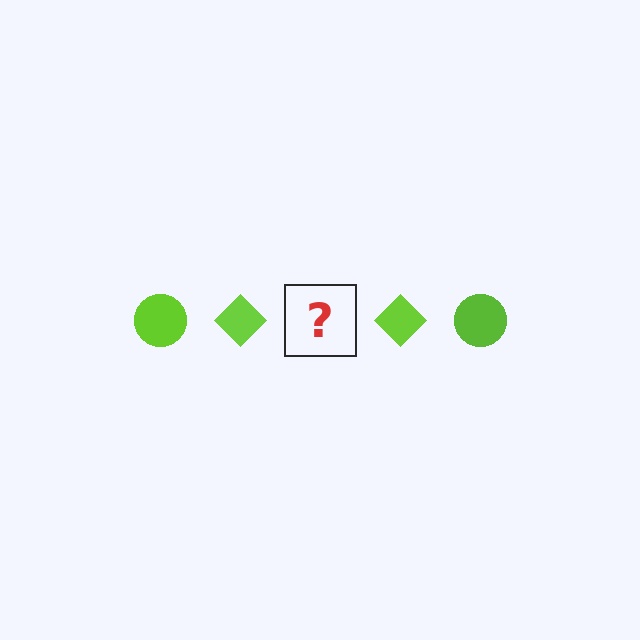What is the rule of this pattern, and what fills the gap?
The rule is that the pattern cycles through circle, diamond shapes in lime. The gap should be filled with a lime circle.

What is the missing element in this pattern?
The missing element is a lime circle.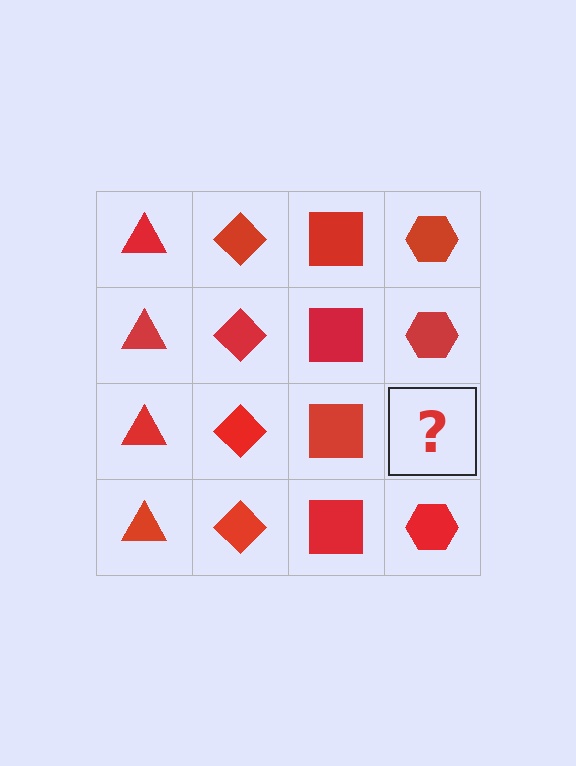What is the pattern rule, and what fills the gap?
The rule is that each column has a consistent shape. The gap should be filled with a red hexagon.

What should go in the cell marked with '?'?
The missing cell should contain a red hexagon.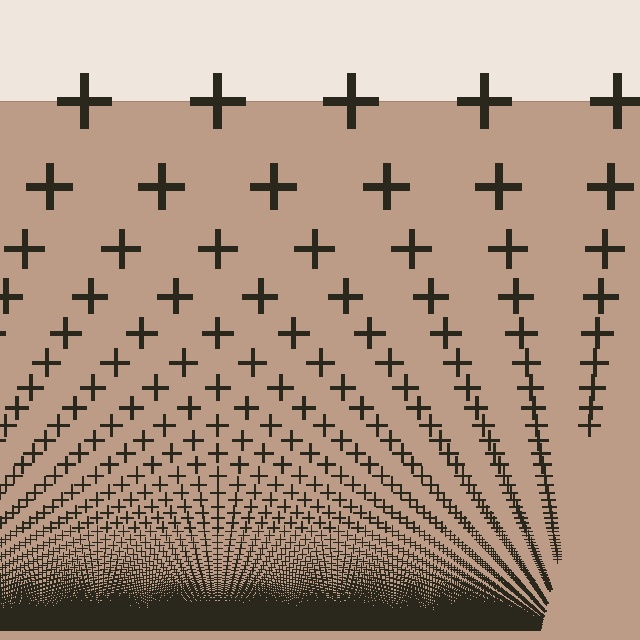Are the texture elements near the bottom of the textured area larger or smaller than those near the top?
Smaller. The gradient is inverted — elements near the bottom are smaller and denser.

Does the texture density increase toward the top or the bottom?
Density increases toward the bottom.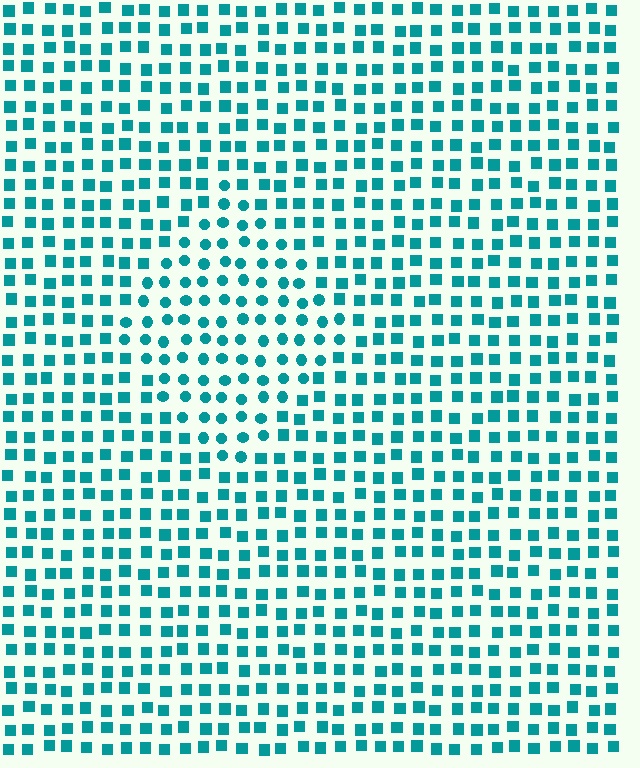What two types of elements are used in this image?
The image uses circles inside the diamond region and squares outside it.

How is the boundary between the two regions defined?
The boundary is defined by a change in element shape: circles inside vs. squares outside. All elements share the same color and spacing.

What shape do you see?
I see a diamond.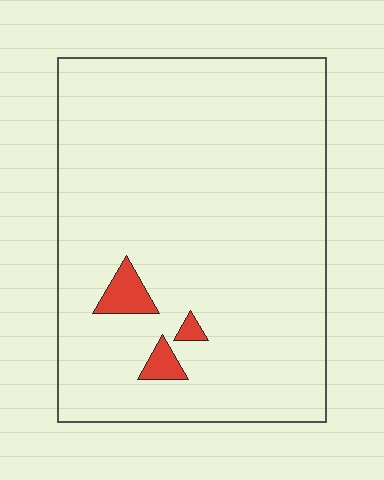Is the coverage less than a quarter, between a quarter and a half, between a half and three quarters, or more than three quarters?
Less than a quarter.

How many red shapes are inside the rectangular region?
3.